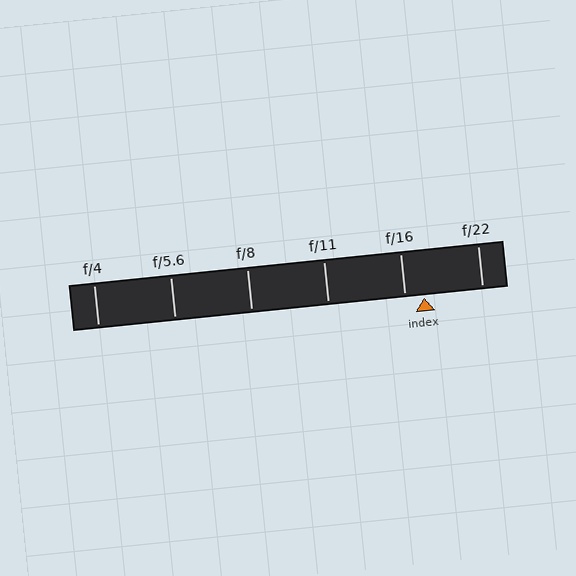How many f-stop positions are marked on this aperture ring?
There are 6 f-stop positions marked.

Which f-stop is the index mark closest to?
The index mark is closest to f/16.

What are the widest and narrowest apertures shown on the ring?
The widest aperture shown is f/4 and the narrowest is f/22.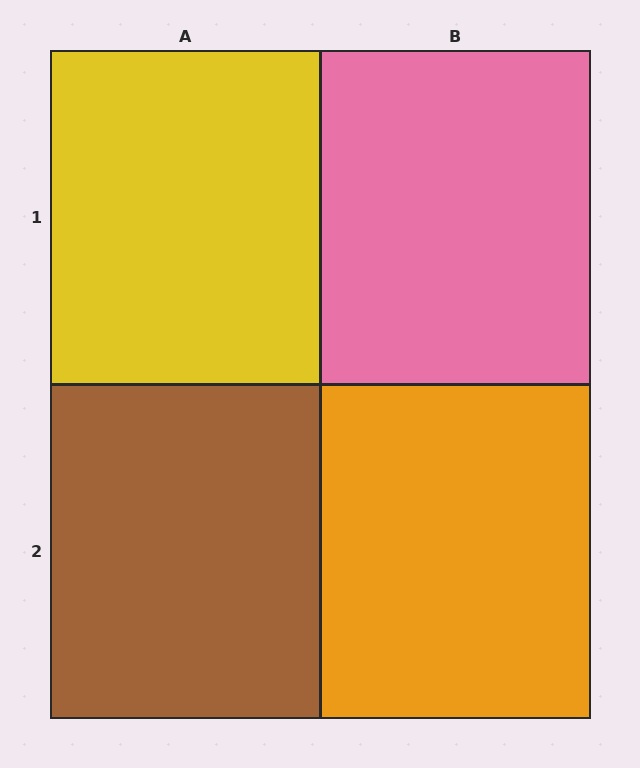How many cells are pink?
1 cell is pink.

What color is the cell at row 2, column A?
Brown.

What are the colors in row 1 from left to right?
Yellow, pink.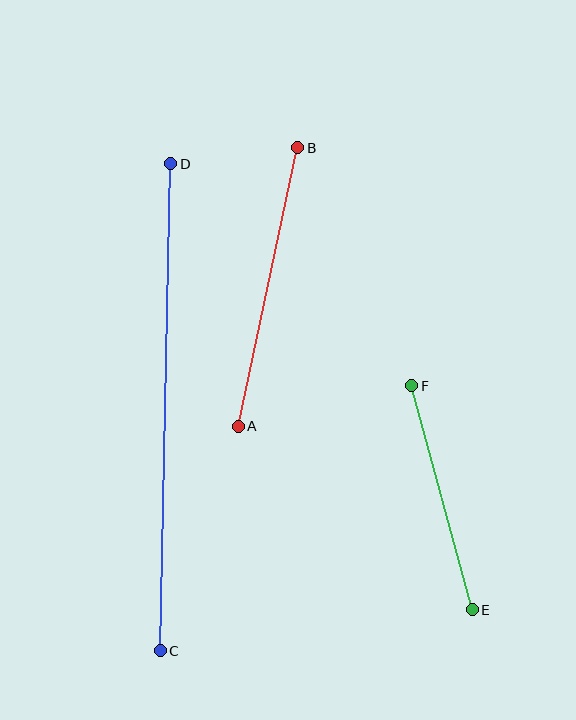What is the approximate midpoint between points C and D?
The midpoint is at approximately (166, 407) pixels.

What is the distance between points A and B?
The distance is approximately 284 pixels.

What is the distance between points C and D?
The distance is approximately 487 pixels.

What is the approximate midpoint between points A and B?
The midpoint is at approximately (268, 287) pixels.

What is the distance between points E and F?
The distance is approximately 232 pixels.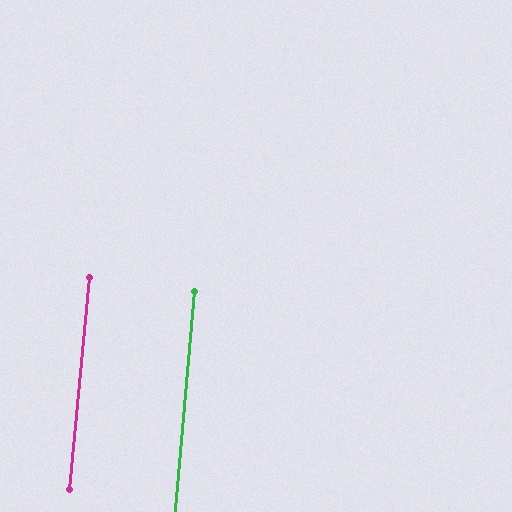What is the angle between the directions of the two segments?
Approximately 0 degrees.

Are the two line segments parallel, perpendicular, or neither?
Parallel — their directions differ by only 0.3°.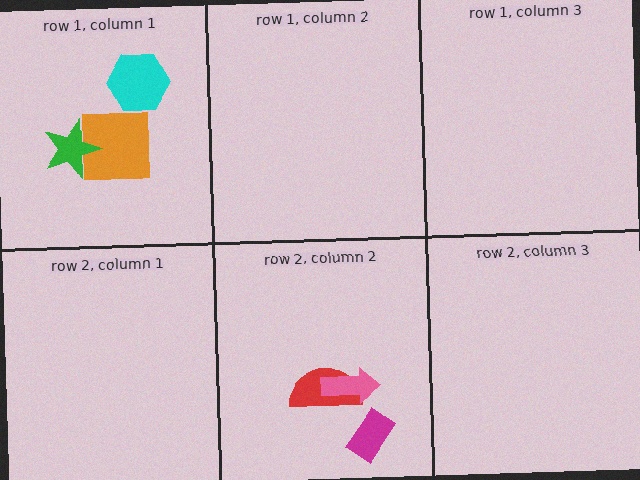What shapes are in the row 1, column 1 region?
The cyan hexagon, the orange square, the green star.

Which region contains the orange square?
The row 1, column 1 region.